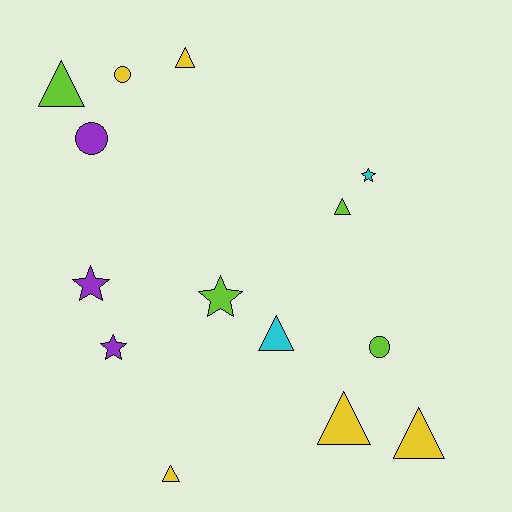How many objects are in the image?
There are 14 objects.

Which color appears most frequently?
Yellow, with 5 objects.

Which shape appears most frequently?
Triangle, with 7 objects.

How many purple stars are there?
There are 2 purple stars.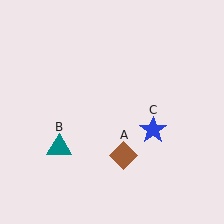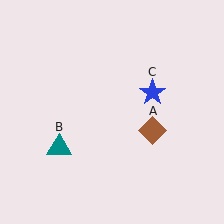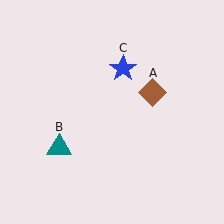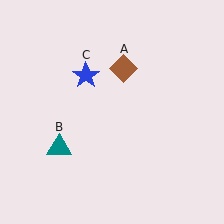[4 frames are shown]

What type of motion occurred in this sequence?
The brown diamond (object A), blue star (object C) rotated counterclockwise around the center of the scene.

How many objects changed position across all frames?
2 objects changed position: brown diamond (object A), blue star (object C).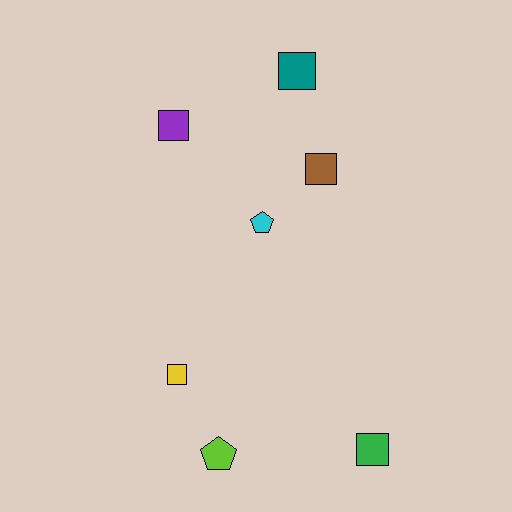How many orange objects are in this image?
There are no orange objects.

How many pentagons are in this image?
There are 2 pentagons.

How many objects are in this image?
There are 7 objects.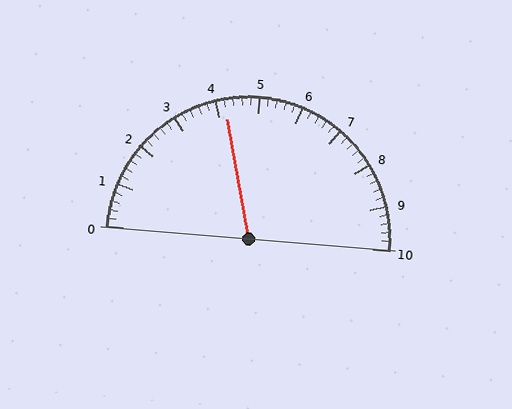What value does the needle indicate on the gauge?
The needle indicates approximately 4.2.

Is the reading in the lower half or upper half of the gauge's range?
The reading is in the lower half of the range (0 to 10).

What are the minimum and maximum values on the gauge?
The gauge ranges from 0 to 10.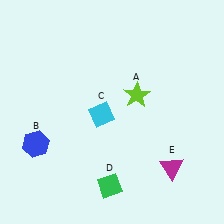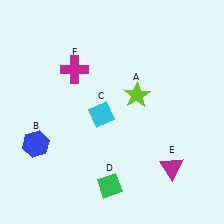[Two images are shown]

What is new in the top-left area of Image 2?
A magenta cross (F) was added in the top-left area of Image 2.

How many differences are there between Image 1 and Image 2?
There is 1 difference between the two images.